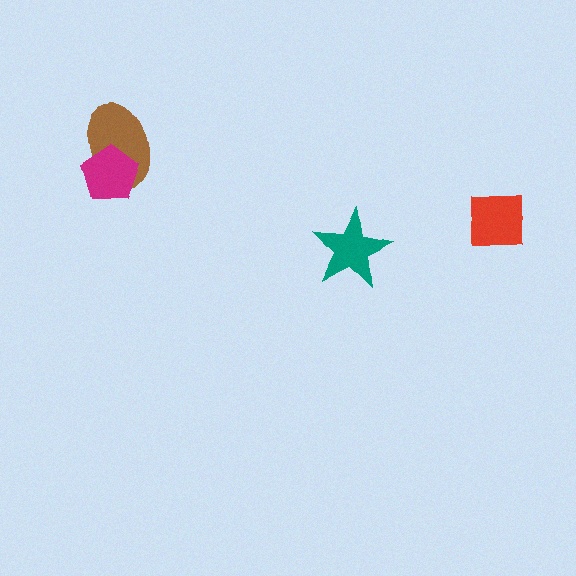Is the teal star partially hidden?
No, no other shape covers it.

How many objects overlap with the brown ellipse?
1 object overlaps with the brown ellipse.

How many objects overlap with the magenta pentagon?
1 object overlaps with the magenta pentagon.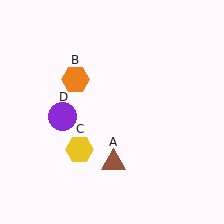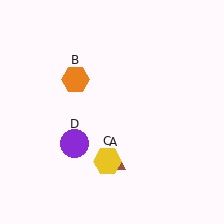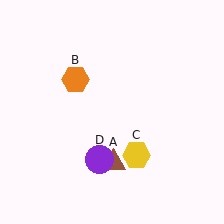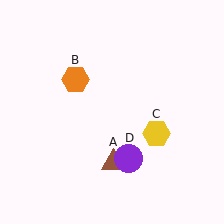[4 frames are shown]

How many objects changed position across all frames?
2 objects changed position: yellow hexagon (object C), purple circle (object D).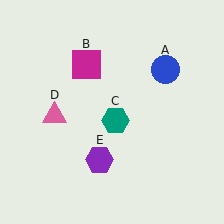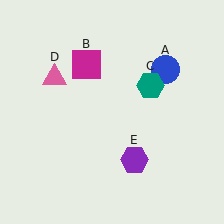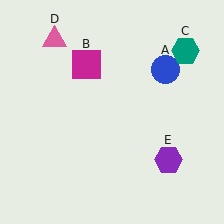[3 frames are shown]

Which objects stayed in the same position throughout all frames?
Blue circle (object A) and magenta square (object B) remained stationary.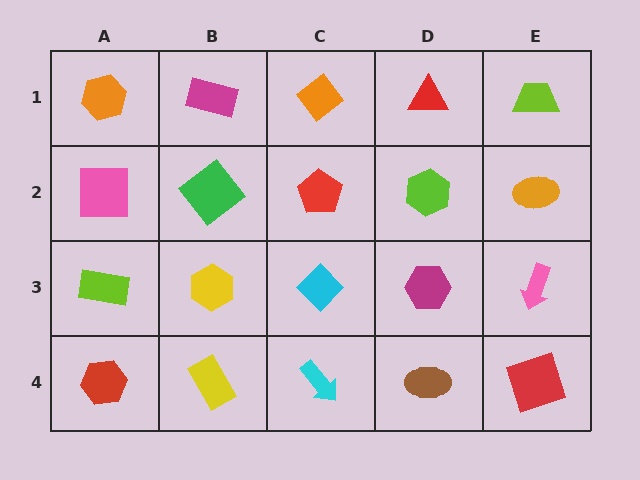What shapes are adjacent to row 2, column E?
A lime trapezoid (row 1, column E), a pink arrow (row 3, column E), a lime hexagon (row 2, column D).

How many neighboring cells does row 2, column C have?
4.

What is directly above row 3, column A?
A pink square.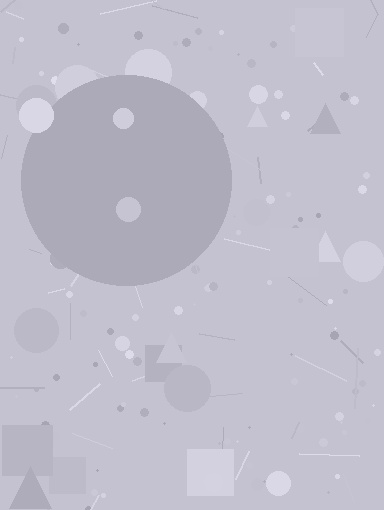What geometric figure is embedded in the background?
A circle is embedded in the background.